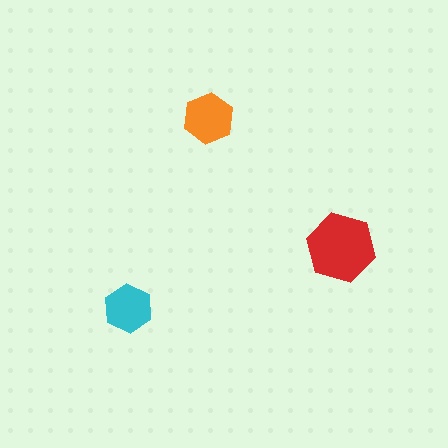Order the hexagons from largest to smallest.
the red one, the orange one, the cyan one.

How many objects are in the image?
There are 3 objects in the image.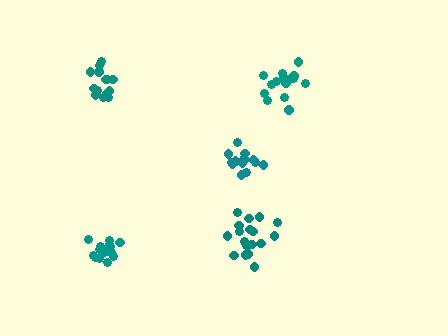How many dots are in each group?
Group 1: 16 dots, Group 2: 18 dots, Group 3: 15 dots, Group 4: 14 dots, Group 5: 14 dots (77 total).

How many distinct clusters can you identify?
There are 5 distinct clusters.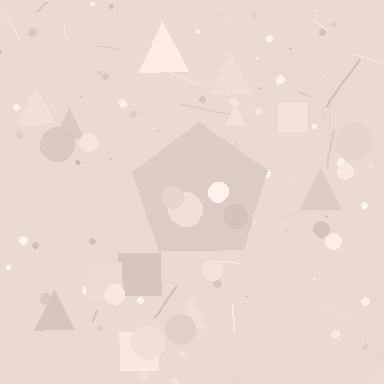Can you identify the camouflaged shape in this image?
The camouflaged shape is a pentagon.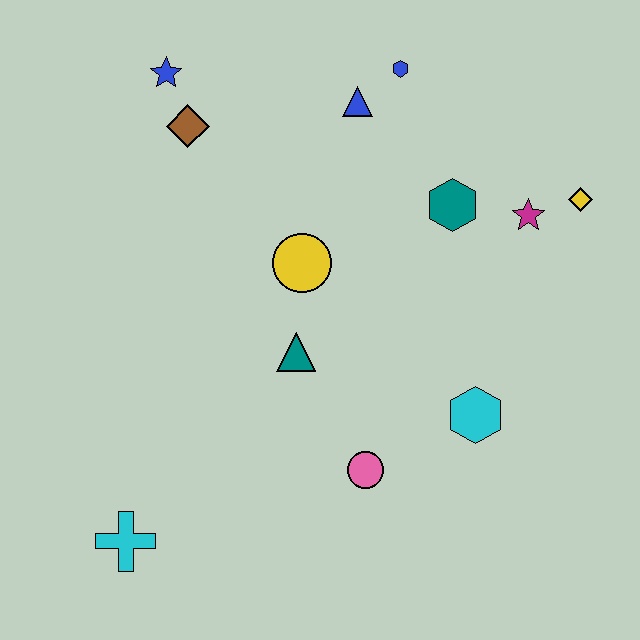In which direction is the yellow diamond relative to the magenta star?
The yellow diamond is to the right of the magenta star.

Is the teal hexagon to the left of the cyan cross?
No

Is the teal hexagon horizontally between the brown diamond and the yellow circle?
No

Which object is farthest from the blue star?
The cyan cross is farthest from the blue star.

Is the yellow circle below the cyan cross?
No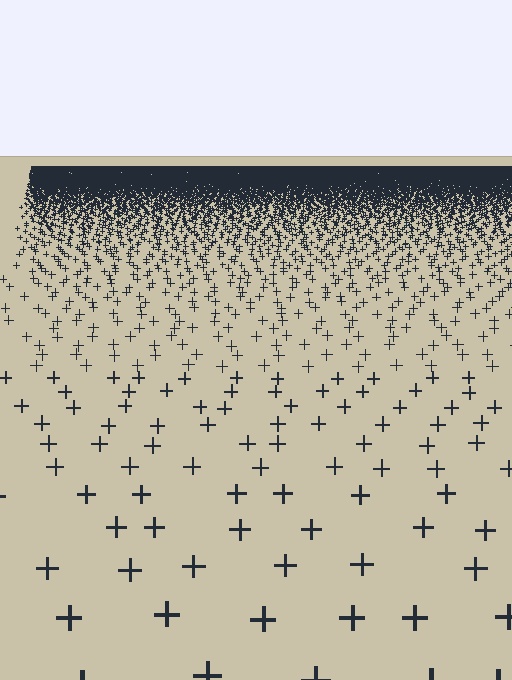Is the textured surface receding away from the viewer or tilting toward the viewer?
The surface is receding away from the viewer. Texture elements get smaller and denser toward the top.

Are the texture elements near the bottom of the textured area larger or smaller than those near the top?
Larger. Near the bottom, elements are closer to the viewer and appear at a bigger on-screen size.